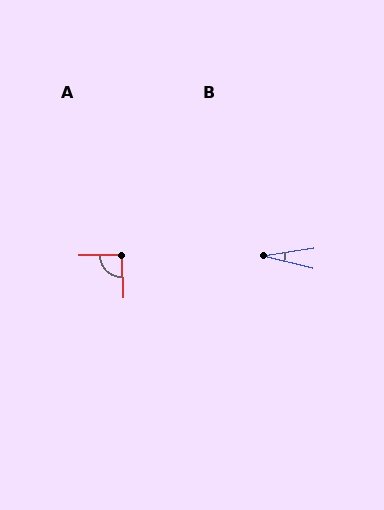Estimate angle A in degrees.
Approximately 91 degrees.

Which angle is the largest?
A, at approximately 91 degrees.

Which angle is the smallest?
B, at approximately 23 degrees.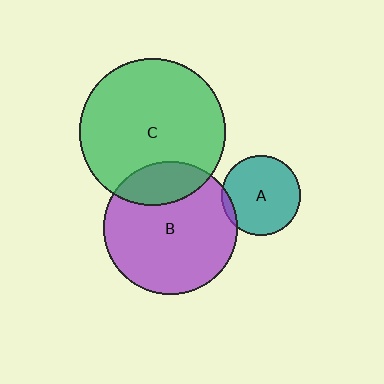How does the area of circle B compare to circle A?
Approximately 2.8 times.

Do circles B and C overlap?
Yes.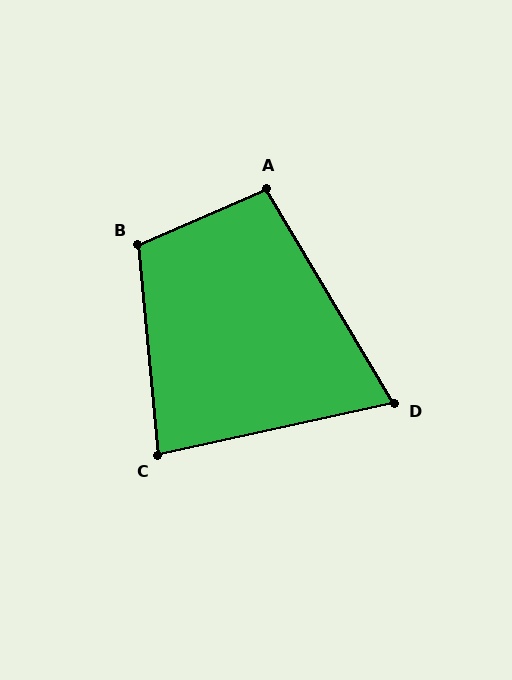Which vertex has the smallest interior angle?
D, at approximately 72 degrees.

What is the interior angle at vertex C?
Approximately 83 degrees (acute).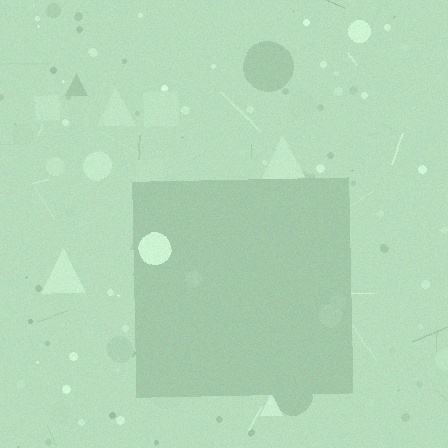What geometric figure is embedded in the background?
A square is embedded in the background.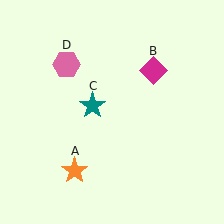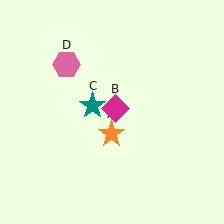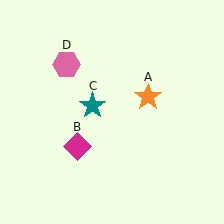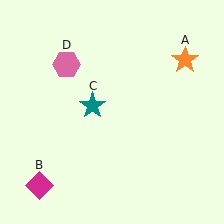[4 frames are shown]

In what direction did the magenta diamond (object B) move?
The magenta diamond (object B) moved down and to the left.